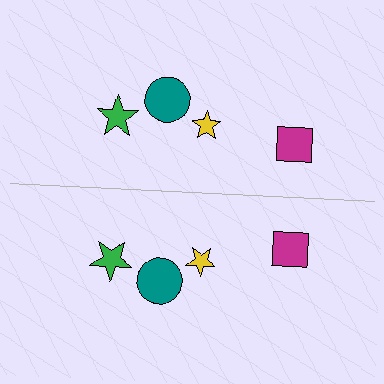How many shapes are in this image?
There are 8 shapes in this image.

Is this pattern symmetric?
Yes, this pattern has bilateral (reflection) symmetry.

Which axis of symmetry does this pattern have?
The pattern has a horizontal axis of symmetry running through the center of the image.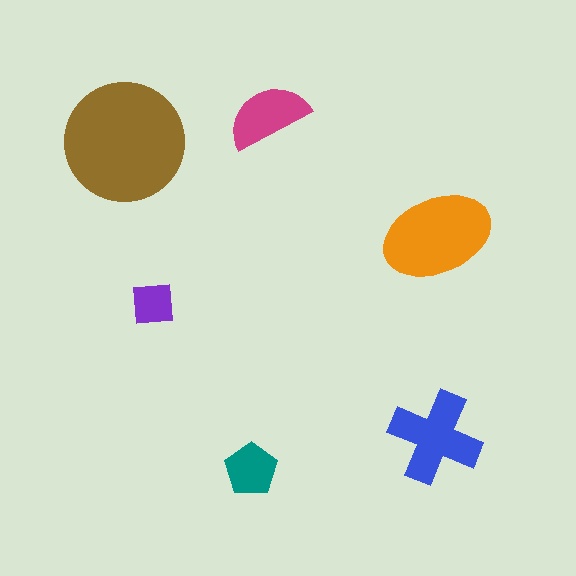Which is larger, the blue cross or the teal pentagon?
The blue cross.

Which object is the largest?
The brown circle.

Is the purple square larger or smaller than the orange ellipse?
Smaller.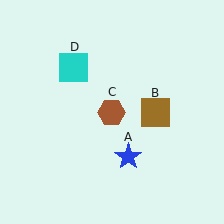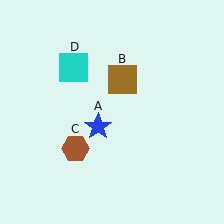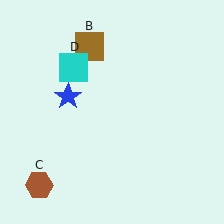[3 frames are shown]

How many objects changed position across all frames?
3 objects changed position: blue star (object A), brown square (object B), brown hexagon (object C).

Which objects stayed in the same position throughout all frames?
Cyan square (object D) remained stationary.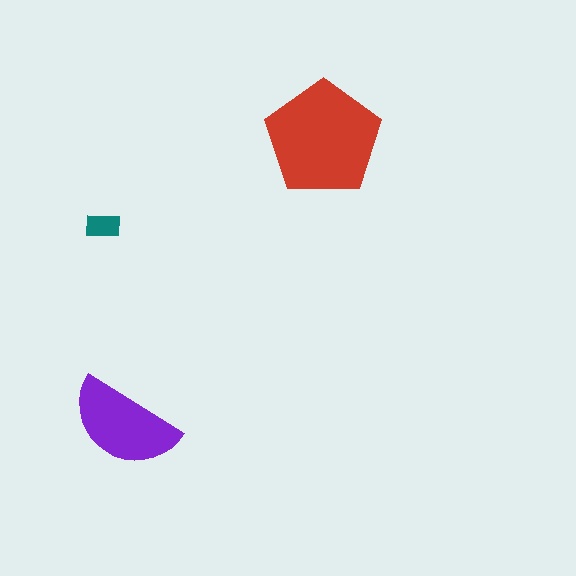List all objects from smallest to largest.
The teal rectangle, the purple semicircle, the red pentagon.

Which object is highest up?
The red pentagon is topmost.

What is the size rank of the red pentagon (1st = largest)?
1st.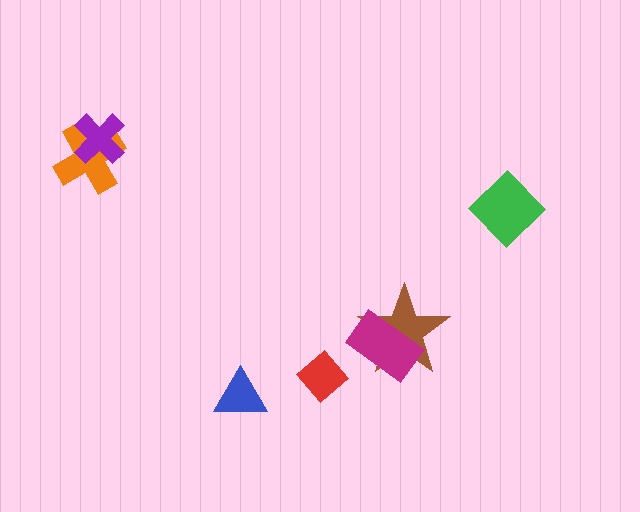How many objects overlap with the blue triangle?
0 objects overlap with the blue triangle.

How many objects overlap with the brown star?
1 object overlaps with the brown star.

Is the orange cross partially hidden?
Yes, it is partially covered by another shape.